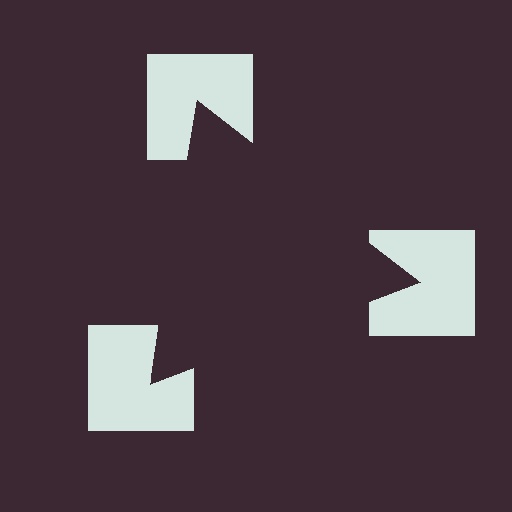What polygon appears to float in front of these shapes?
An illusory triangle — its edges are inferred from the aligned wedge cuts in the notched squares, not physically drawn.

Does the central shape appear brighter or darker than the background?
It typically appears slightly darker than the background, even though no actual brightness change is drawn.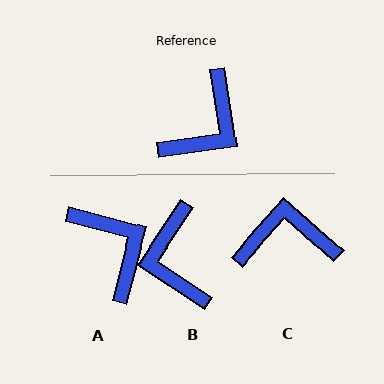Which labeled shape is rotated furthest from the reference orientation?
B, about 132 degrees away.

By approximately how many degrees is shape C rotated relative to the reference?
Approximately 130 degrees counter-clockwise.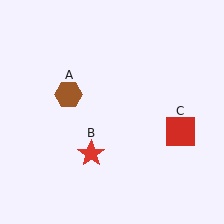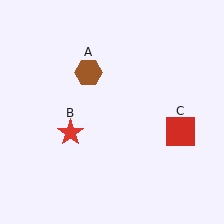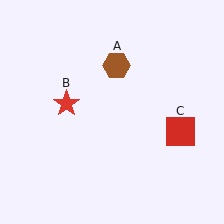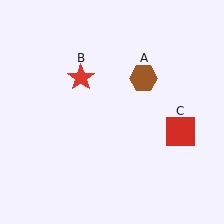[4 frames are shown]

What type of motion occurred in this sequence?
The brown hexagon (object A), red star (object B) rotated clockwise around the center of the scene.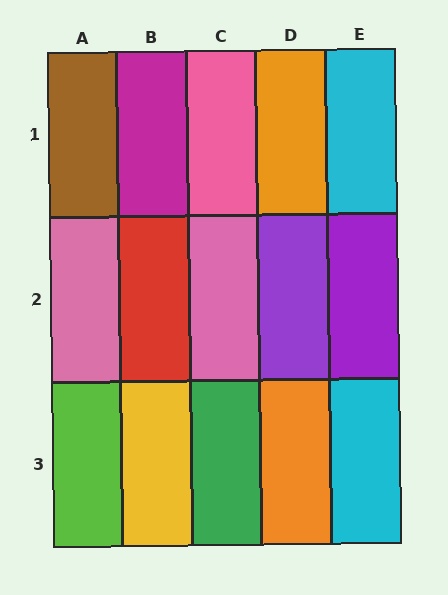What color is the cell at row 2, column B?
Red.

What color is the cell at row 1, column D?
Orange.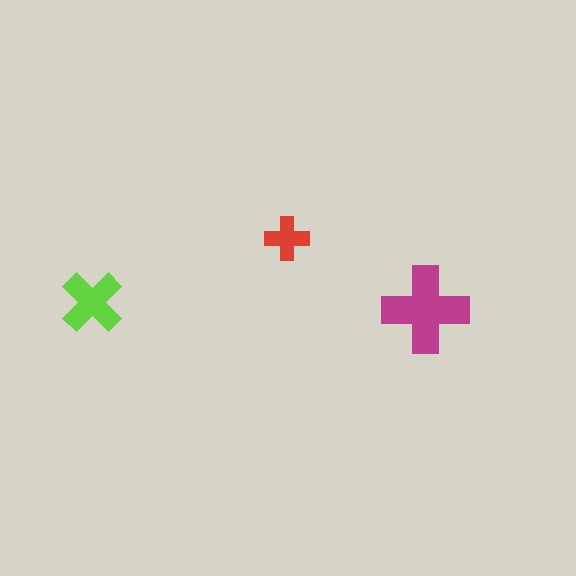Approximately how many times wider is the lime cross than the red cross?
About 1.5 times wider.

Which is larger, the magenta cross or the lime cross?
The magenta one.